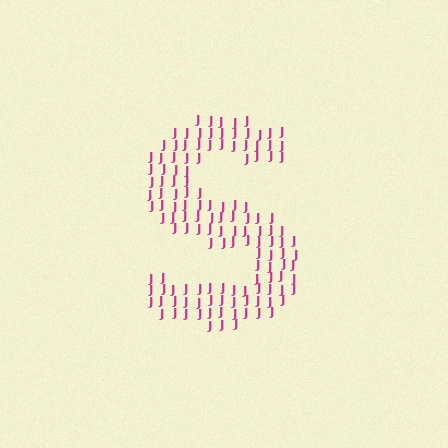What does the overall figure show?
The overall figure shows the letter S.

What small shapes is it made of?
It is made of small letter J's.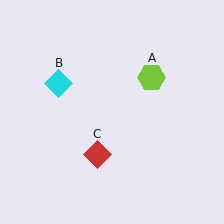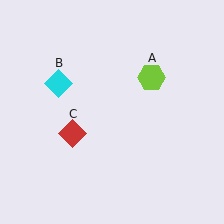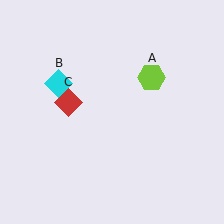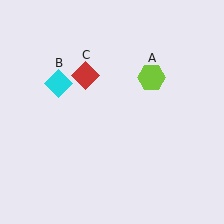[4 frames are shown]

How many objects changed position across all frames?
1 object changed position: red diamond (object C).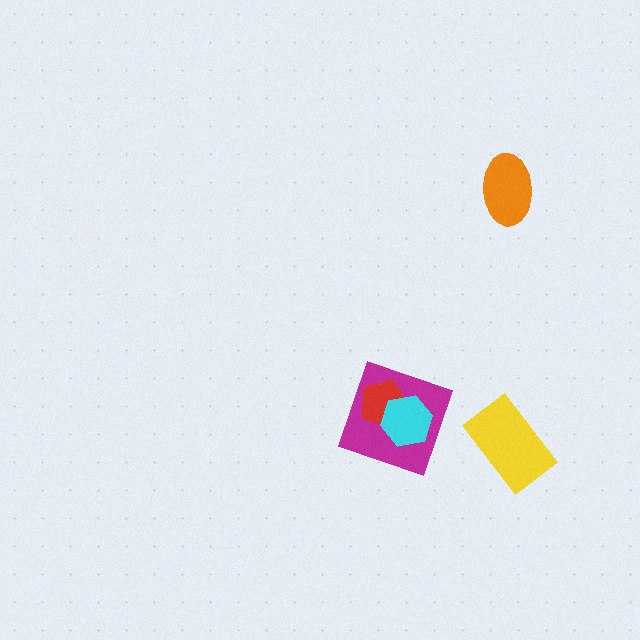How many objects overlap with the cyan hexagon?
2 objects overlap with the cyan hexagon.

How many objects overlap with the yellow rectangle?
0 objects overlap with the yellow rectangle.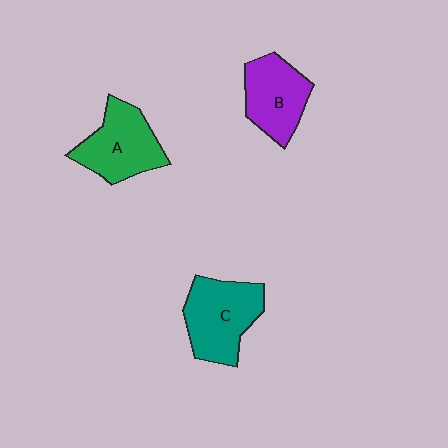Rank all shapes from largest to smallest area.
From largest to smallest: C (teal), A (green), B (purple).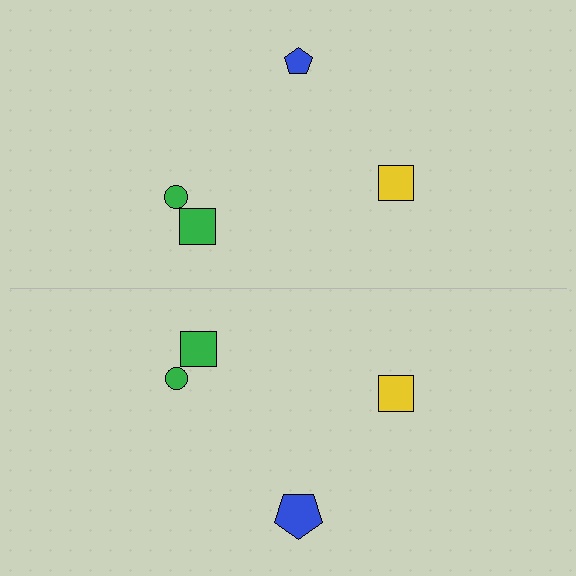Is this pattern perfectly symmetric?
No, the pattern is not perfectly symmetric. The blue pentagon on the bottom side has a different size than its mirror counterpart.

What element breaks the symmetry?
The blue pentagon on the bottom side has a different size than its mirror counterpart.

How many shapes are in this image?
There are 8 shapes in this image.